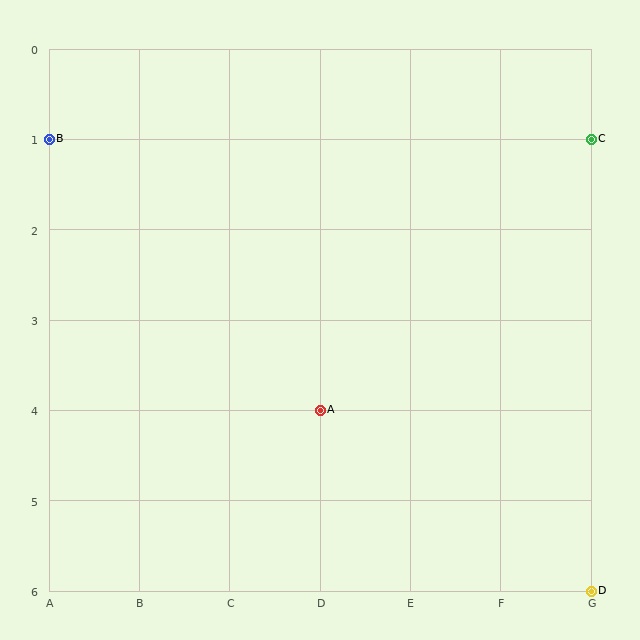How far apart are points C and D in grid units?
Points C and D are 5 rows apart.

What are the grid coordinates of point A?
Point A is at grid coordinates (D, 4).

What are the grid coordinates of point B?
Point B is at grid coordinates (A, 1).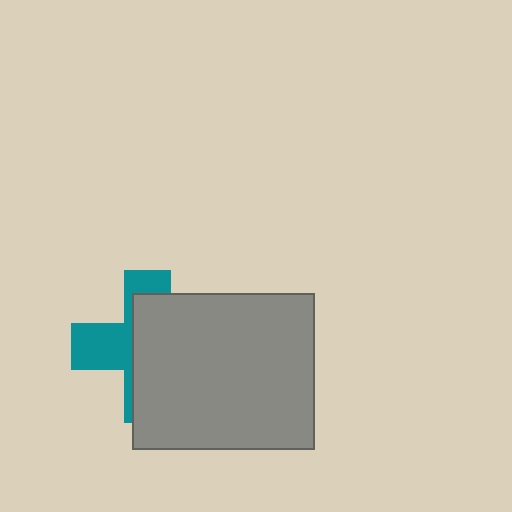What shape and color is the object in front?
The object in front is a gray rectangle.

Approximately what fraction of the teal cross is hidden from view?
Roughly 62% of the teal cross is hidden behind the gray rectangle.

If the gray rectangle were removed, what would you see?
You would see the complete teal cross.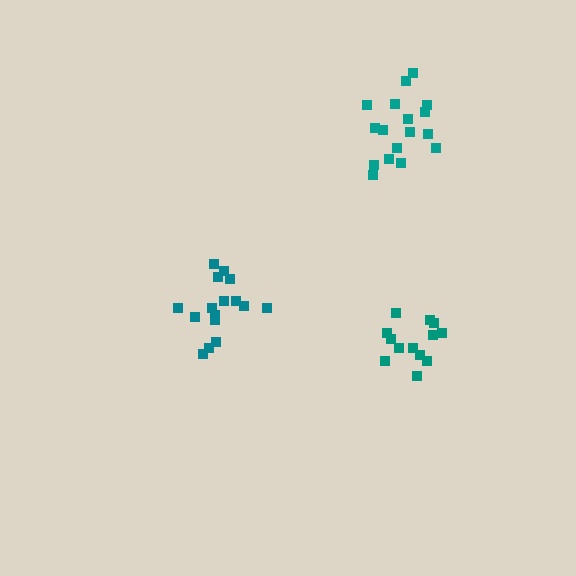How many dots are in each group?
Group 1: 13 dots, Group 2: 17 dots, Group 3: 16 dots (46 total).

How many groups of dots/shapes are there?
There are 3 groups.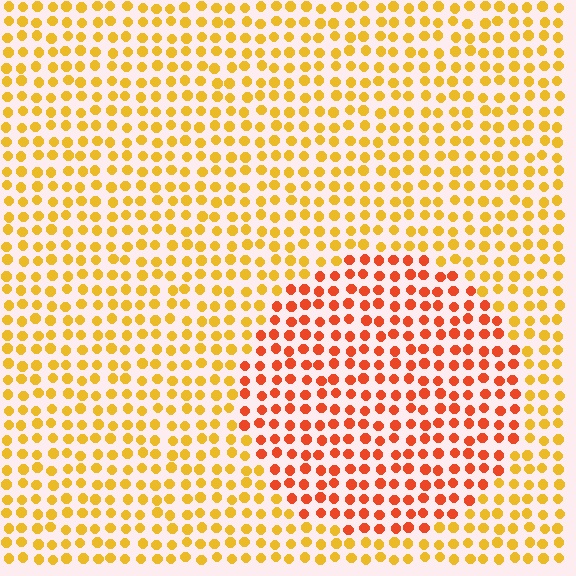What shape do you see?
I see a circle.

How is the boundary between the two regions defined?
The boundary is defined purely by a slight shift in hue (about 35 degrees). Spacing, size, and orientation are identical on both sides.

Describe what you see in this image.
The image is filled with small yellow elements in a uniform arrangement. A circle-shaped region is visible where the elements are tinted to a slightly different hue, forming a subtle color boundary.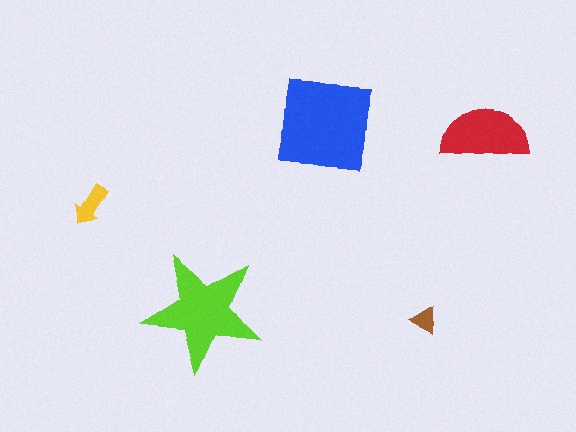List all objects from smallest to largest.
The brown triangle, the yellow arrow, the red semicircle, the lime star, the blue square.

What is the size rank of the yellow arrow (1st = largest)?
4th.